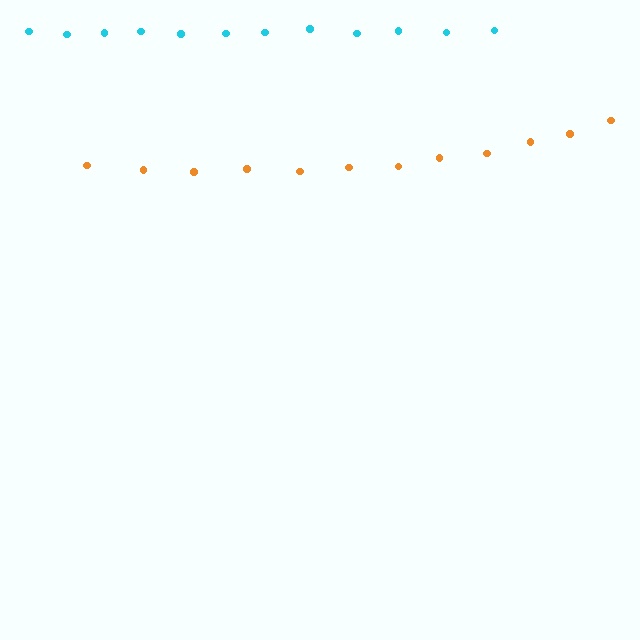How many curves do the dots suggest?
There are 2 distinct paths.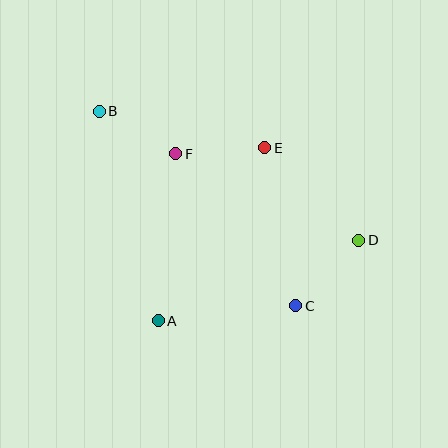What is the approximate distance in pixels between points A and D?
The distance between A and D is approximately 216 pixels.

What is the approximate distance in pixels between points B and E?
The distance between B and E is approximately 169 pixels.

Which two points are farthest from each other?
Points B and D are farthest from each other.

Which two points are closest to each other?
Points B and F are closest to each other.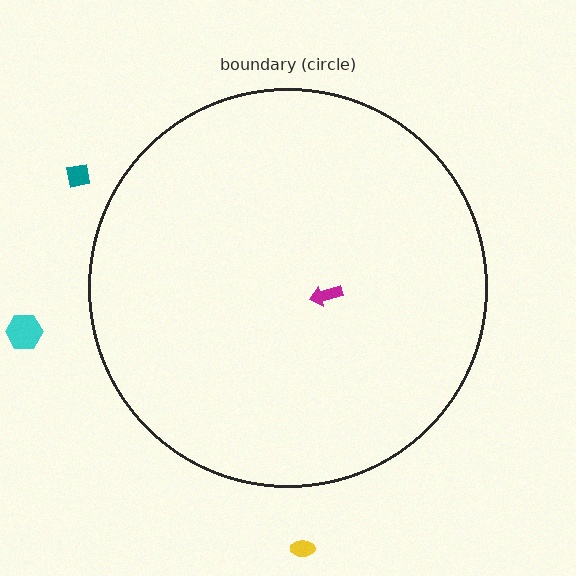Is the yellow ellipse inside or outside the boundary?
Outside.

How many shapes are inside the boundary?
1 inside, 3 outside.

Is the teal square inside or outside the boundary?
Outside.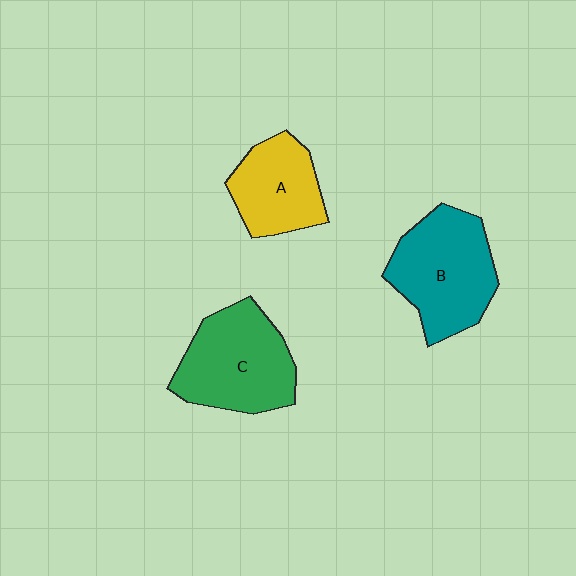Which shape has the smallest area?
Shape A (yellow).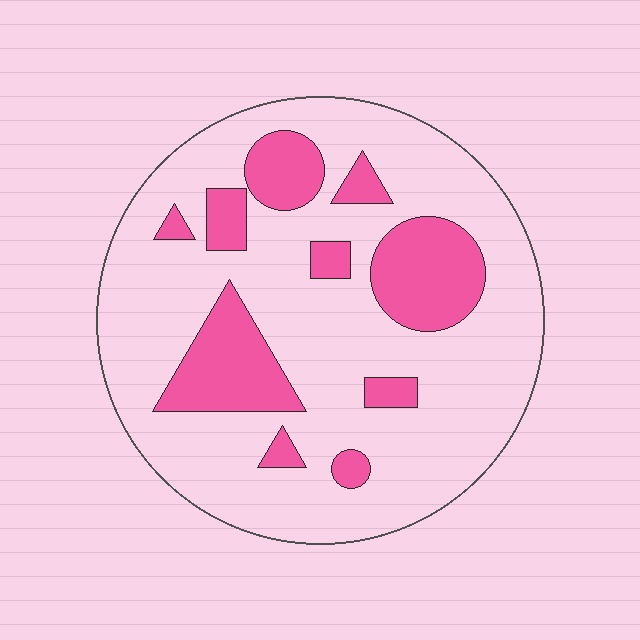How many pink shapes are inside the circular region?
10.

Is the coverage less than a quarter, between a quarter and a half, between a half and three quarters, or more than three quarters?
Less than a quarter.